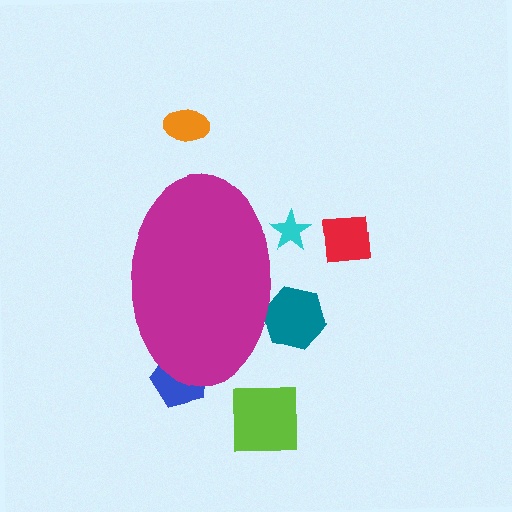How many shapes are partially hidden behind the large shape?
3 shapes are partially hidden.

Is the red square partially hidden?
No, the red square is fully visible.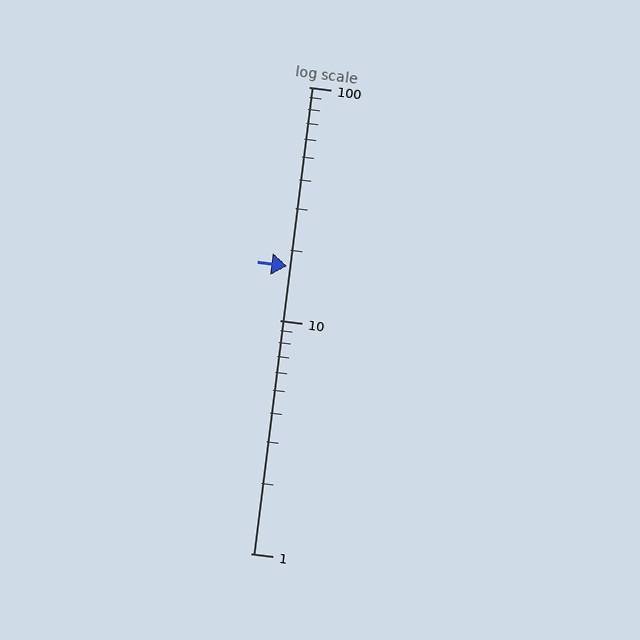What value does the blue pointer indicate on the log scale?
The pointer indicates approximately 17.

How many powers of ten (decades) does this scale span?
The scale spans 2 decades, from 1 to 100.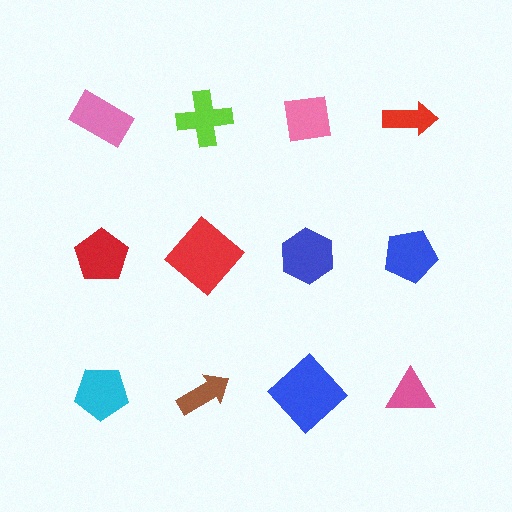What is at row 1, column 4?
A red arrow.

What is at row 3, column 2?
A brown arrow.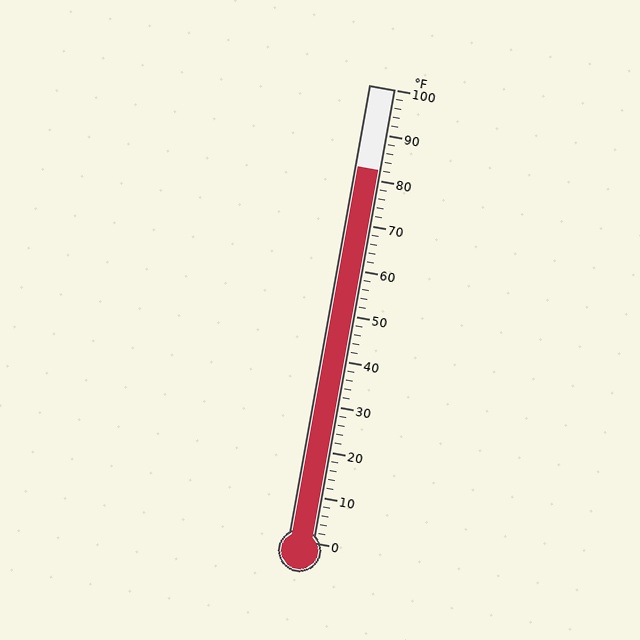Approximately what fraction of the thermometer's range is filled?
The thermometer is filled to approximately 80% of its range.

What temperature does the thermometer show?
The thermometer shows approximately 82°F.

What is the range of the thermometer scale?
The thermometer scale ranges from 0°F to 100°F.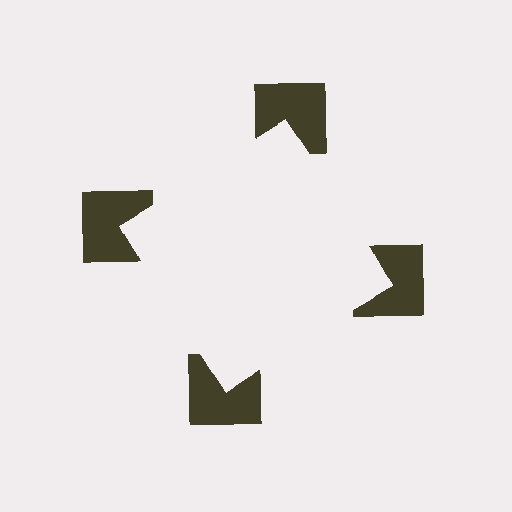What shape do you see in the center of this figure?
An illusory square — its edges are inferred from the aligned wedge cuts in the notched squares, not physically drawn.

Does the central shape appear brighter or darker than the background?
It typically appears slightly brighter than the background, even though no actual brightness change is drawn.